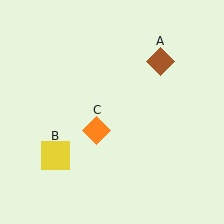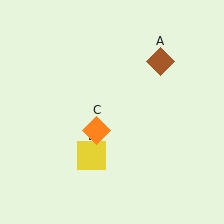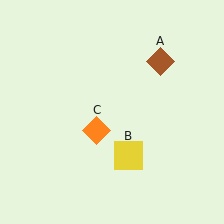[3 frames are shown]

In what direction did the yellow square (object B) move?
The yellow square (object B) moved right.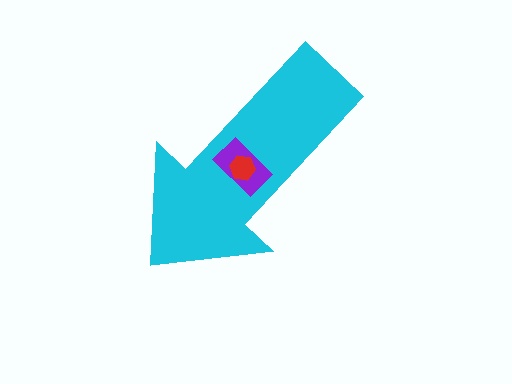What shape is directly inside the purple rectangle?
The red hexagon.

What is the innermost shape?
The red hexagon.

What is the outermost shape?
The cyan arrow.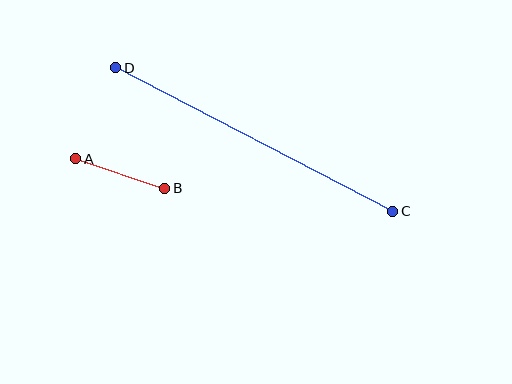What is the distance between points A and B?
The distance is approximately 94 pixels.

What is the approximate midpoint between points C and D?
The midpoint is at approximately (254, 139) pixels.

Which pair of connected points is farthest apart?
Points C and D are farthest apart.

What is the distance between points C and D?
The distance is approximately 312 pixels.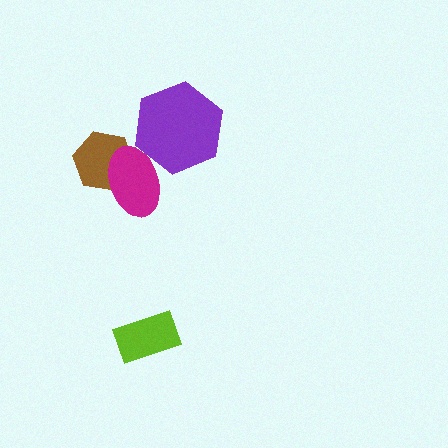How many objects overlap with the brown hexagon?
1 object overlaps with the brown hexagon.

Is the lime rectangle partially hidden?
No, no other shape covers it.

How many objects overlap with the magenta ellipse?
2 objects overlap with the magenta ellipse.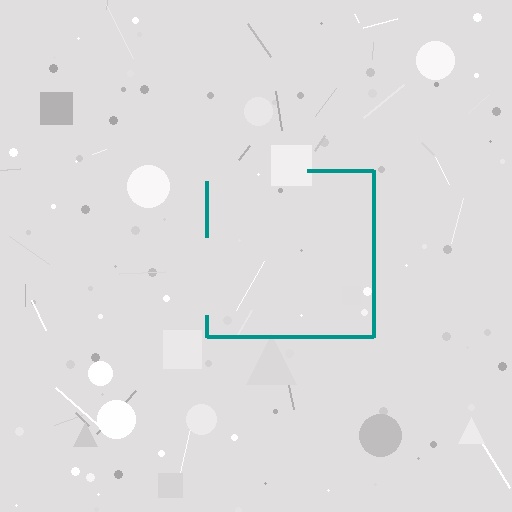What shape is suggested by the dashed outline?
The dashed outline suggests a square.